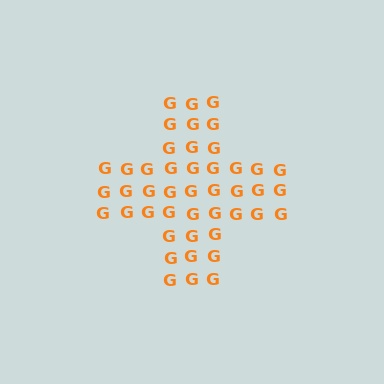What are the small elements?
The small elements are letter G's.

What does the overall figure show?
The overall figure shows a cross.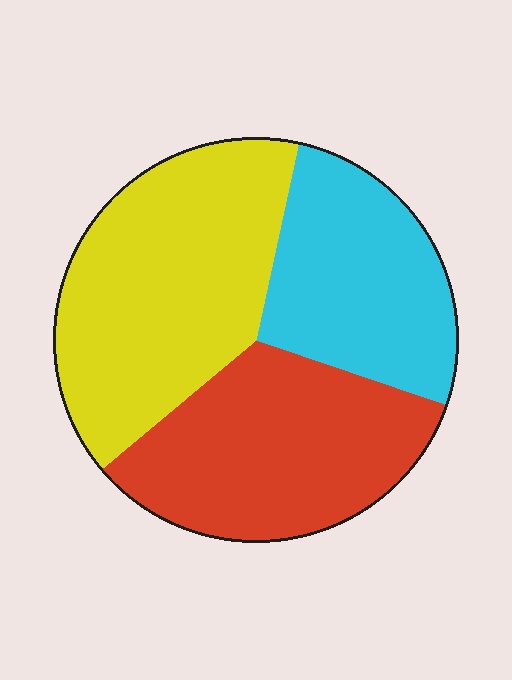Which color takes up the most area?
Yellow, at roughly 40%.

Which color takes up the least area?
Cyan, at roughly 25%.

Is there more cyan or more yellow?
Yellow.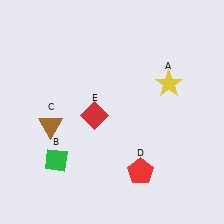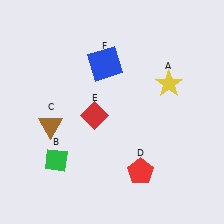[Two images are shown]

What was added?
A blue square (F) was added in Image 2.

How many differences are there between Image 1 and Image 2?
There is 1 difference between the two images.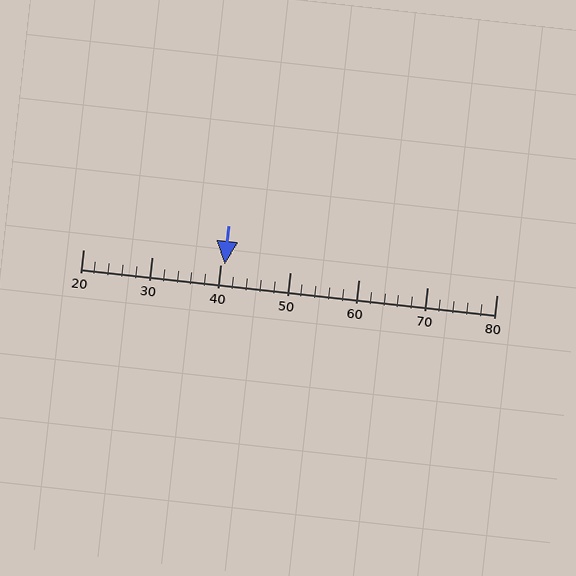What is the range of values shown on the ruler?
The ruler shows values from 20 to 80.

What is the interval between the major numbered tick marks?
The major tick marks are spaced 10 units apart.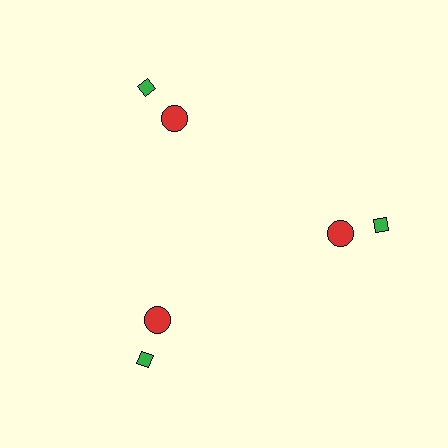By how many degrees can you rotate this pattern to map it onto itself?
The pattern maps onto itself every 120 degrees of rotation.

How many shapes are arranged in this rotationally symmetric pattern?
There are 6 shapes, arranged in 3 groups of 2.